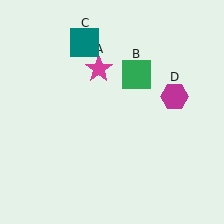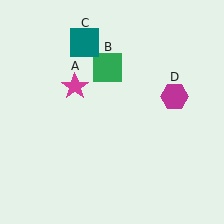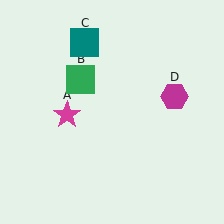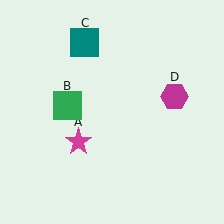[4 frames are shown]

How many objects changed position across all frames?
2 objects changed position: magenta star (object A), green square (object B).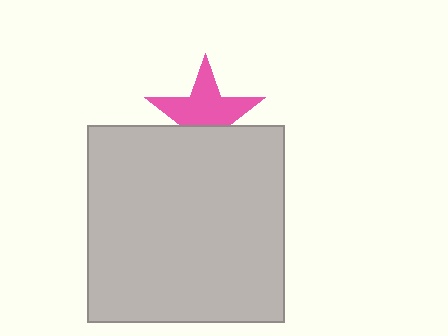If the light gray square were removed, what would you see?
You would see the complete pink star.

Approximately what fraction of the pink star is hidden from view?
Roughly 36% of the pink star is hidden behind the light gray square.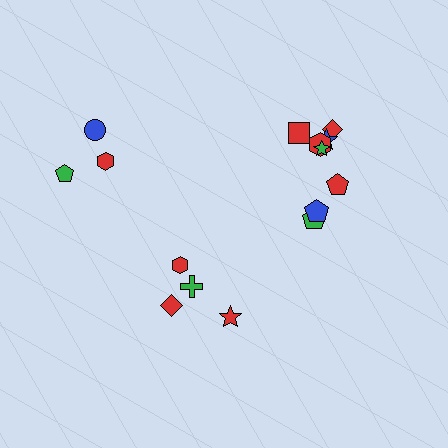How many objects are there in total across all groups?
There are 15 objects.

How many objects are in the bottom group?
There are 4 objects.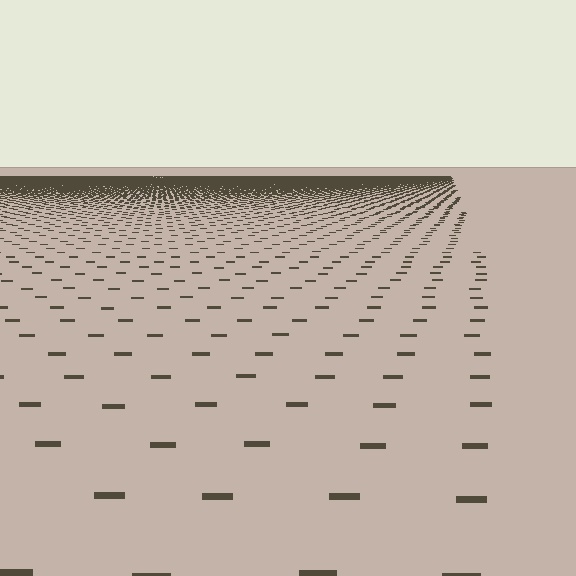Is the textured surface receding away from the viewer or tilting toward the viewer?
The surface is receding away from the viewer. Texture elements get smaller and denser toward the top.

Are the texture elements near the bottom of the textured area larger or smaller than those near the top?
Larger. Near the bottom, elements are closer to the viewer and appear at a bigger on-screen size.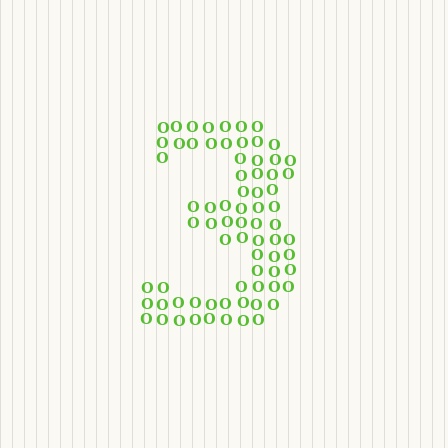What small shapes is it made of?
It is made of small letter O's.